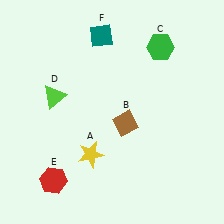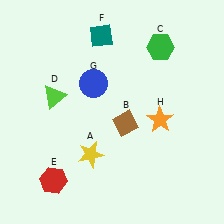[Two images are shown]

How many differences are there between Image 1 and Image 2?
There are 2 differences between the two images.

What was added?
A blue circle (G), an orange star (H) were added in Image 2.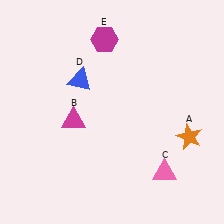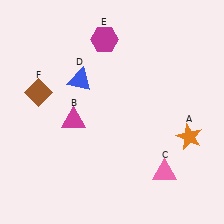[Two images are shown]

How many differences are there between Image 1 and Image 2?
There is 1 difference between the two images.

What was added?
A brown diamond (F) was added in Image 2.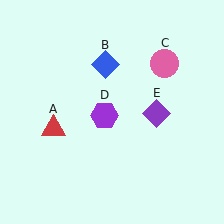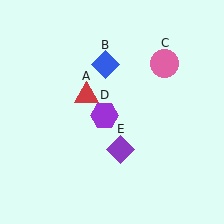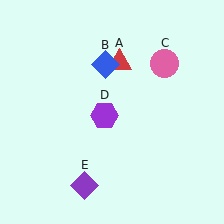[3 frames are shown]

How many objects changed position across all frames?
2 objects changed position: red triangle (object A), purple diamond (object E).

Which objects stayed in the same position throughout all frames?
Blue diamond (object B) and pink circle (object C) and purple hexagon (object D) remained stationary.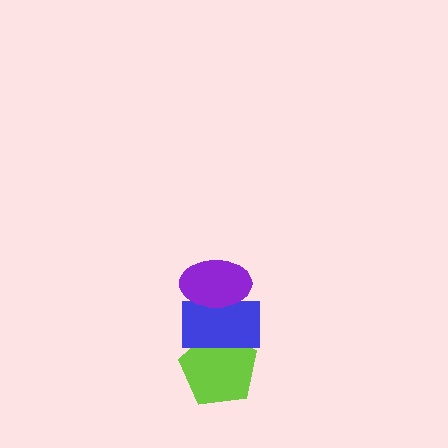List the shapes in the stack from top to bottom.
From top to bottom: the purple ellipse, the blue rectangle, the lime pentagon.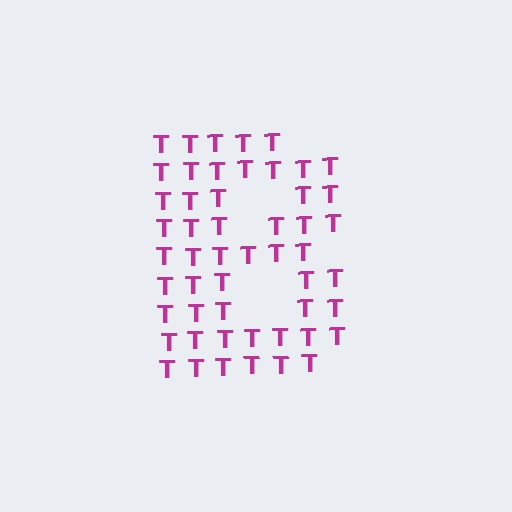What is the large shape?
The large shape is the letter B.